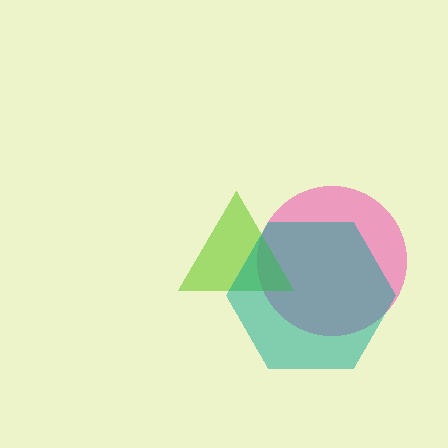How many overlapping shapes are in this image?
There are 3 overlapping shapes in the image.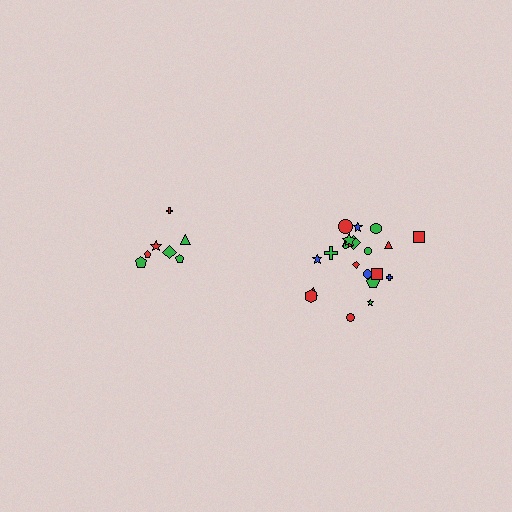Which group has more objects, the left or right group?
The right group.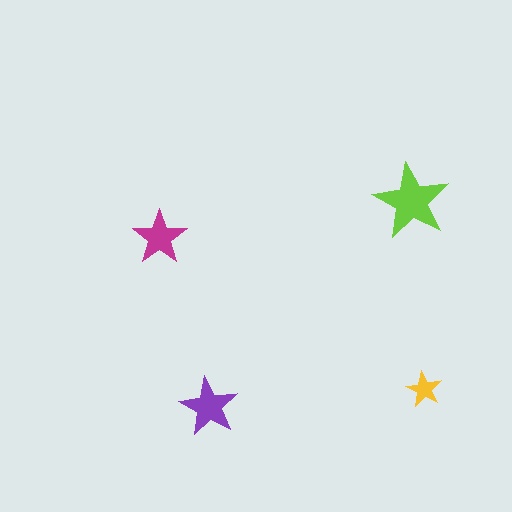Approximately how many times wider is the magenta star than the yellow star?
About 1.5 times wider.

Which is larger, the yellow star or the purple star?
The purple one.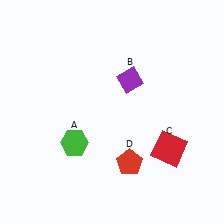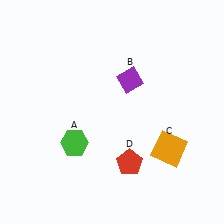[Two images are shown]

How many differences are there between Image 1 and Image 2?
There is 1 difference between the two images.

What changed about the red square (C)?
In Image 1, C is red. In Image 2, it changed to orange.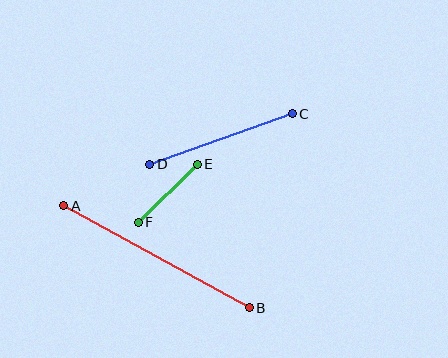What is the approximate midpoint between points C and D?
The midpoint is at approximately (221, 139) pixels.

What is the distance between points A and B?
The distance is approximately 212 pixels.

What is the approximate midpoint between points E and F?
The midpoint is at approximately (168, 193) pixels.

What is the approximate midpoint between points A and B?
The midpoint is at approximately (156, 257) pixels.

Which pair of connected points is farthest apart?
Points A and B are farthest apart.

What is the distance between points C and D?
The distance is approximately 151 pixels.